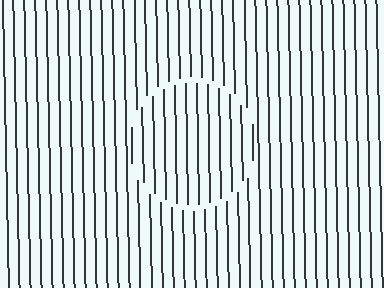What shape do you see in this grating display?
An illusory circle. The interior of the shape contains the same grating, shifted by half a period — the contour is defined by the phase discontinuity where line-ends from the inner and outer gratings abut.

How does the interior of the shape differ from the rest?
The interior of the shape contains the same grating, shifted by half a period — the contour is defined by the phase discontinuity where line-ends from the inner and outer gratings abut.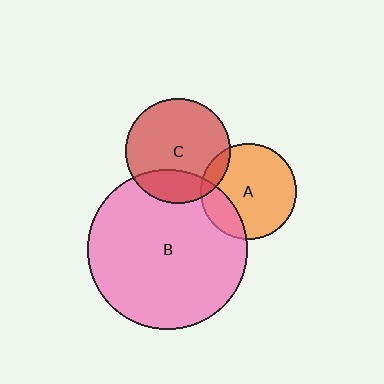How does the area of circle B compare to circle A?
Approximately 2.8 times.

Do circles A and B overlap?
Yes.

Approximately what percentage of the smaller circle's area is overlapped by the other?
Approximately 20%.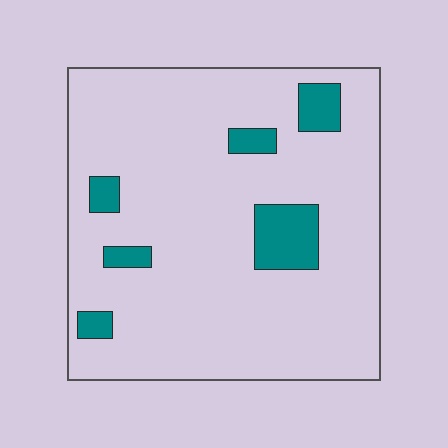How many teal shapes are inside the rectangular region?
6.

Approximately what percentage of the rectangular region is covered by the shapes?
Approximately 10%.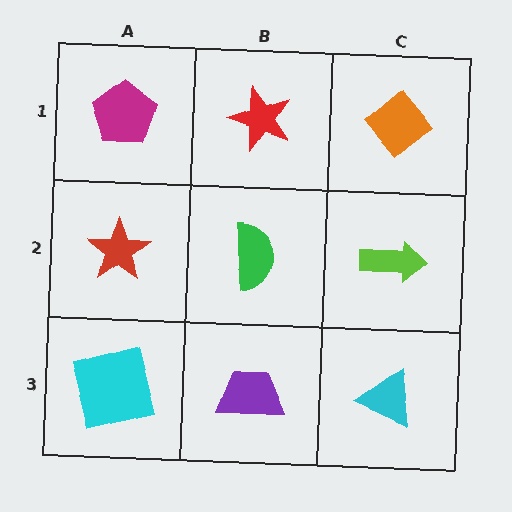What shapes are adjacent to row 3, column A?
A red star (row 2, column A), a purple trapezoid (row 3, column B).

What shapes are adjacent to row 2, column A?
A magenta pentagon (row 1, column A), a cyan square (row 3, column A), a green semicircle (row 2, column B).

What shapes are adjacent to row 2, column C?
An orange diamond (row 1, column C), a cyan triangle (row 3, column C), a green semicircle (row 2, column B).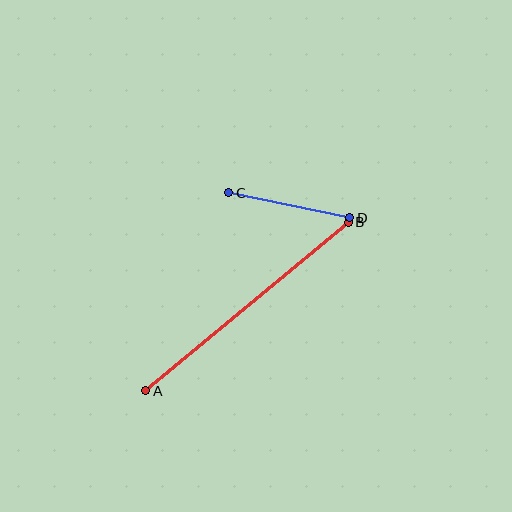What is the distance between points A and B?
The distance is approximately 263 pixels.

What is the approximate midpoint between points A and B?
The midpoint is at approximately (247, 306) pixels.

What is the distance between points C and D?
The distance is approximately 124 pixels.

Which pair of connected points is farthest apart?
Points A and B are farthest apart.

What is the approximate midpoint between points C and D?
The midpoint is at approximately (289, 205) pixels.